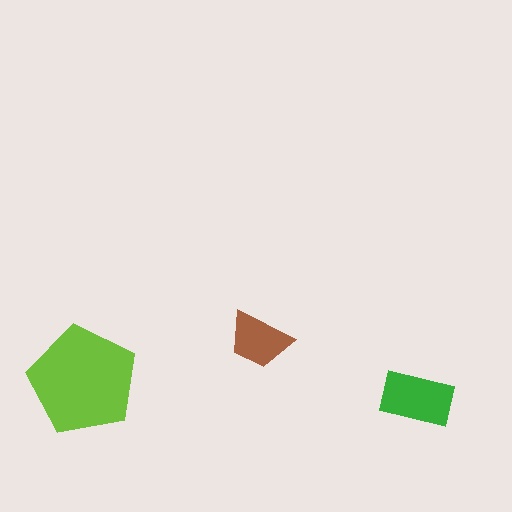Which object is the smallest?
The brown trapezoid.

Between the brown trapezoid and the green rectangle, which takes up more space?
The green rectangle.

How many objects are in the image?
There are 3 objects in the image.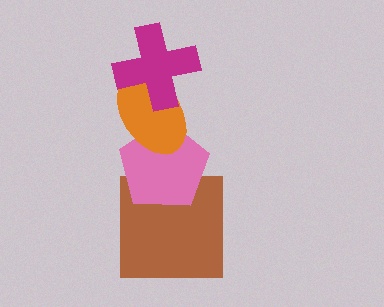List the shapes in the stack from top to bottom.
From top to bottom: the magenta cross, the orange ellipse, the pink pentagon, the brown square.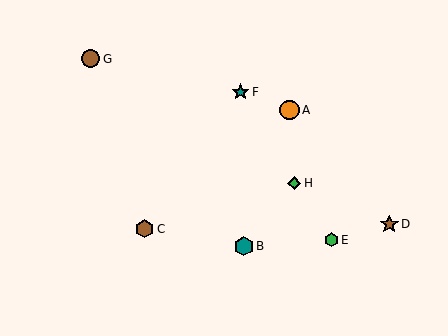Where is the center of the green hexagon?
The center of the green hexagon is at (331, 240).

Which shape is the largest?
The orange circle (labeled A) is the largest.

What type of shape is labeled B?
Shape B is a teal hexagon.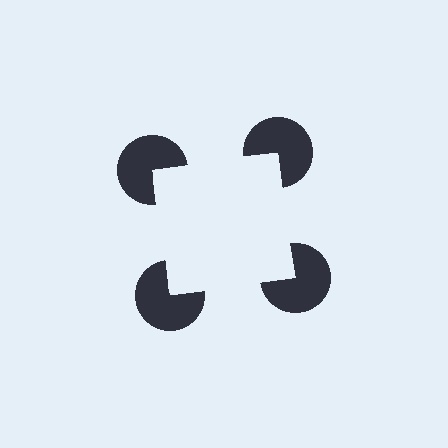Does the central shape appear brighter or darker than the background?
It typically appears slightly brighter than the background, even though no actual brightness change is drawn.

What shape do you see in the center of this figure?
An illusory square — its edges are inferred from the aligned wedge cuts in the pac-man discs, not physically drawn.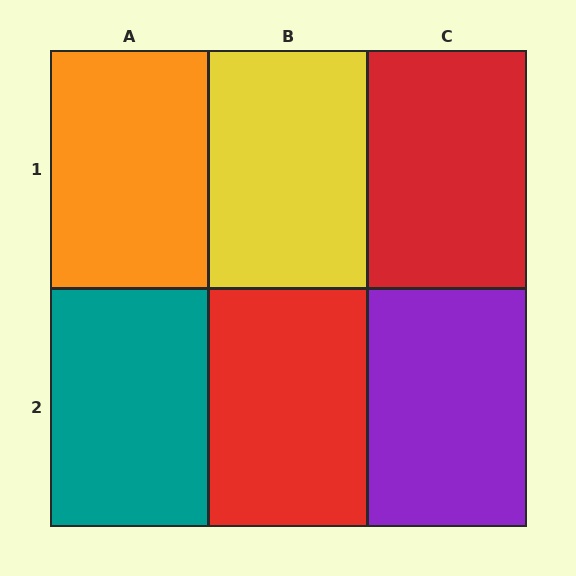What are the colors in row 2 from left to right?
Teal, red, purple.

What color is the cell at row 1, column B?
Yellow.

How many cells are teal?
1 cell is teal.